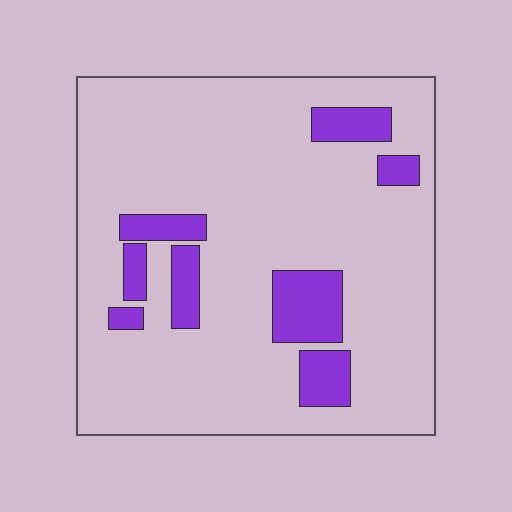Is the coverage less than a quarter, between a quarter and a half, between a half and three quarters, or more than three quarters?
Less than a quarter.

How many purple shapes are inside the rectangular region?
8.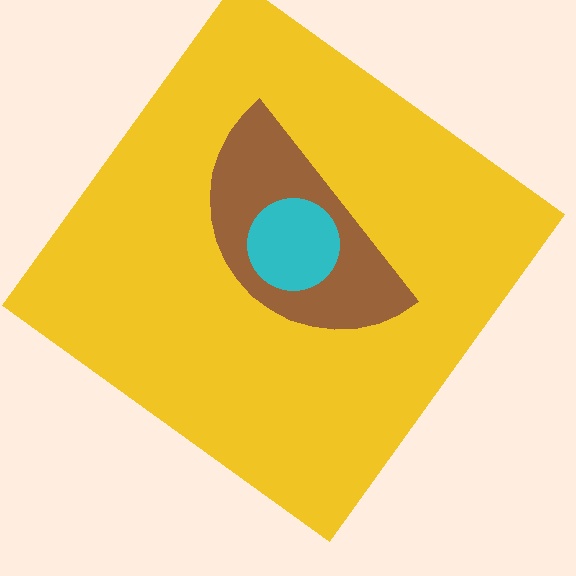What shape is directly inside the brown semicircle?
The cyan circle.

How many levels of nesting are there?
3.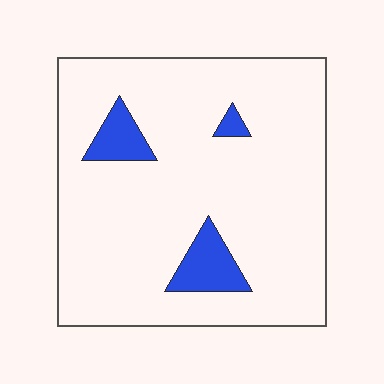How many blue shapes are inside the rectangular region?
3.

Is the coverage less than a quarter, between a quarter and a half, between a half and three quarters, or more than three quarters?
Less than a quarter.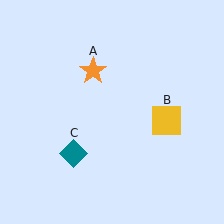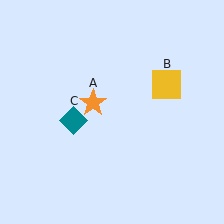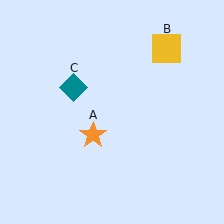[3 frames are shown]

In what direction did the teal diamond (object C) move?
The teal diamond (object C) moved up.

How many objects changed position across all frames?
3 objects changed position: orange star (object A), yellow square (object B), teal diamond (object C).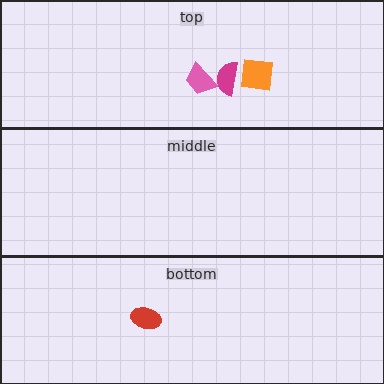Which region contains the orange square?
The top region.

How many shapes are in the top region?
3.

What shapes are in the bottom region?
The red ellipse.